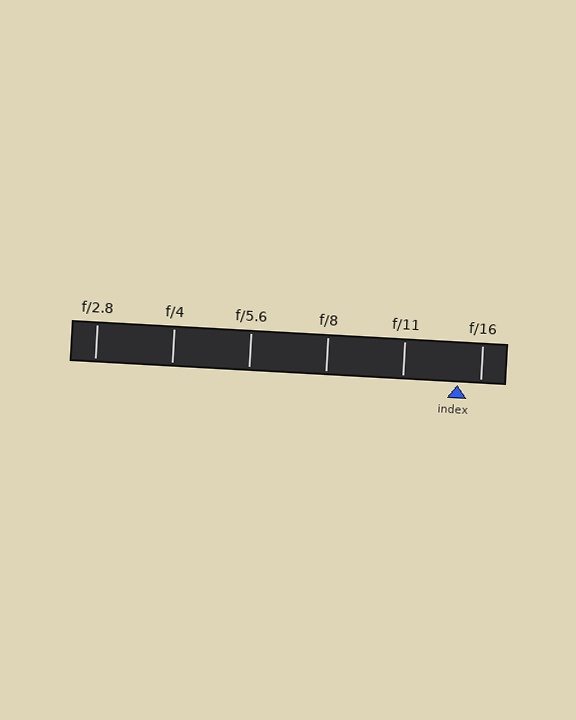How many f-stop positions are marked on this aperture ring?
There are 6 f-stop positions marked.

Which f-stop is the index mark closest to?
The index mark is closest to f/16.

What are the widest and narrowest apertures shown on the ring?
The widest aperture shown is f/2.8 and the narrowest is f/16.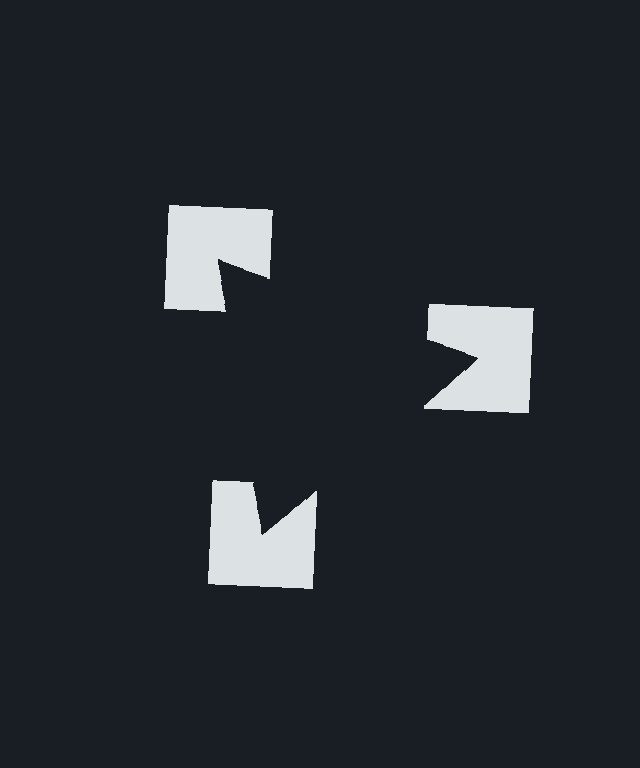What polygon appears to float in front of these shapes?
An illusory triangle — its edges are inferred from the aligned wedge cuts in the notched squares, not physically drawn.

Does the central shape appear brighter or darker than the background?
It typically appears slightly darker than the background, even though no actual brightness change is drawn.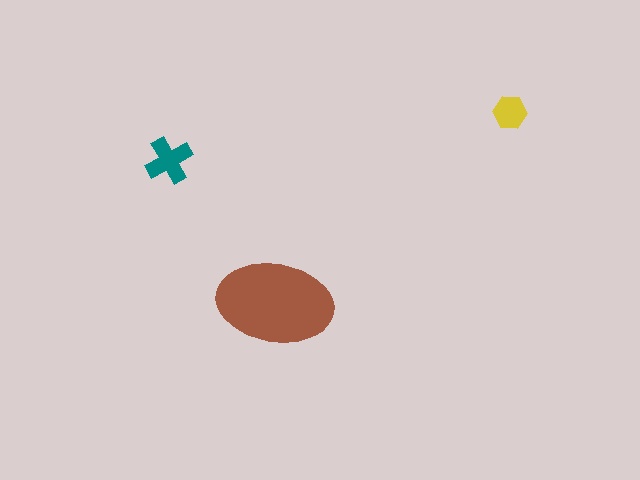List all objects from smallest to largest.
The yellow hexagon, the teal cross, the brown ellipse.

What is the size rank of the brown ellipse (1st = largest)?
1st.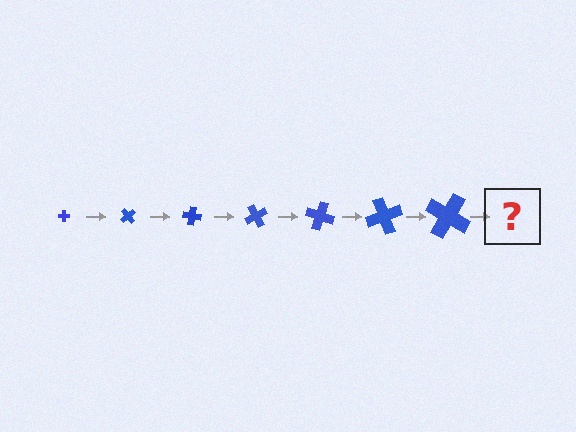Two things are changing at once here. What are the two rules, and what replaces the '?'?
The two rules are that the cross grows larger each step and it rotates 50 degrees each step. The '?' should be a cross, larger than the previous one and rotated 350 degrees from the start.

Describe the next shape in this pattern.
It should be a cross, larger than the previous one and rotated 350 degrees from the start.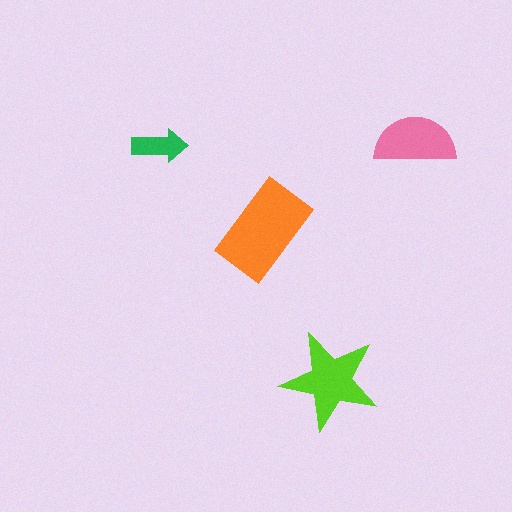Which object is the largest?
The orange rectangle.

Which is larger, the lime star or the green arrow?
The lime star.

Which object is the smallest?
The green arrow.